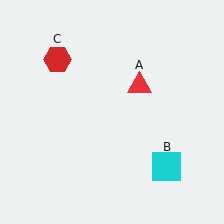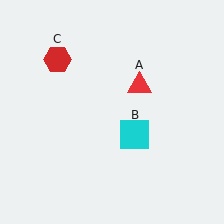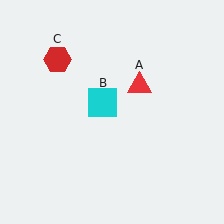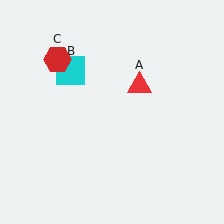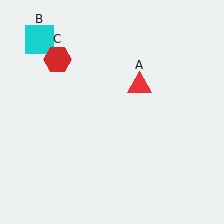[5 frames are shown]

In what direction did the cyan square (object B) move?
The cyan square (object B) moved up and to the left.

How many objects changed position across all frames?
1 object changed position: cyan square (object B).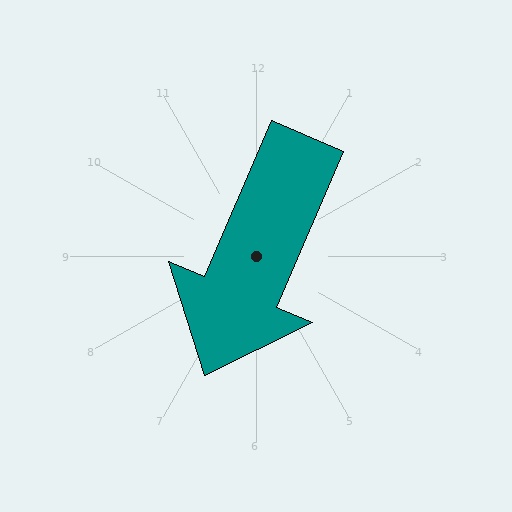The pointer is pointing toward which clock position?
Roughly 7 o'clock.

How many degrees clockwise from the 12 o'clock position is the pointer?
Approximately 203 degrees.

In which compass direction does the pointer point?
Southwest.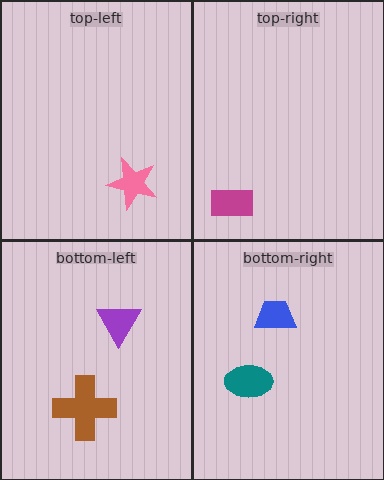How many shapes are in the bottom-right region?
2.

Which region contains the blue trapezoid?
The bottom-right region.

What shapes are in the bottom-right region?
The teal ellipse, the blue trapezoid.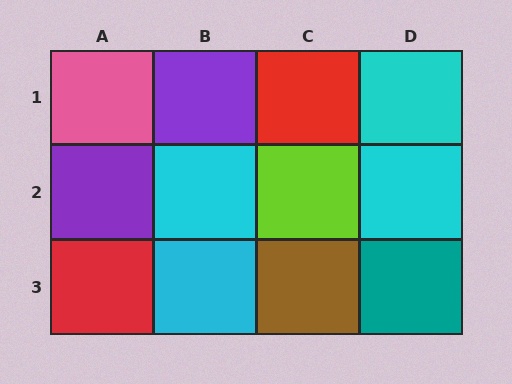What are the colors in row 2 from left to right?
Purple, cyan, lime, cyan.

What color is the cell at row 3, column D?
Teal.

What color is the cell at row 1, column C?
Red.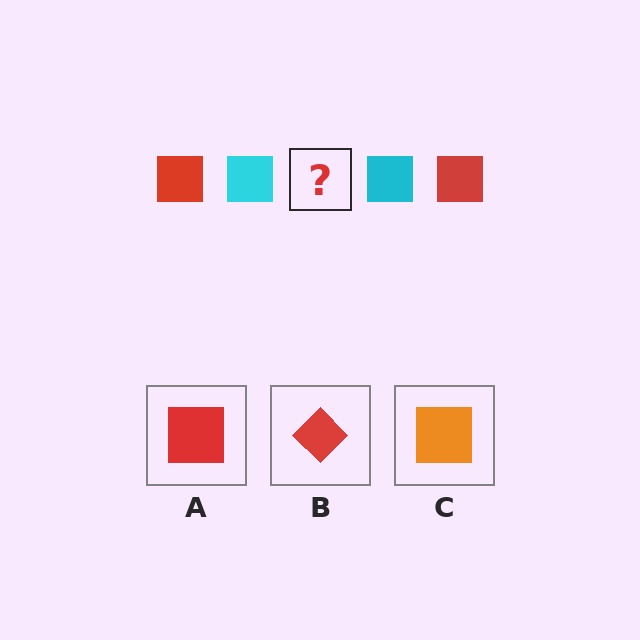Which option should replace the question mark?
Option A.